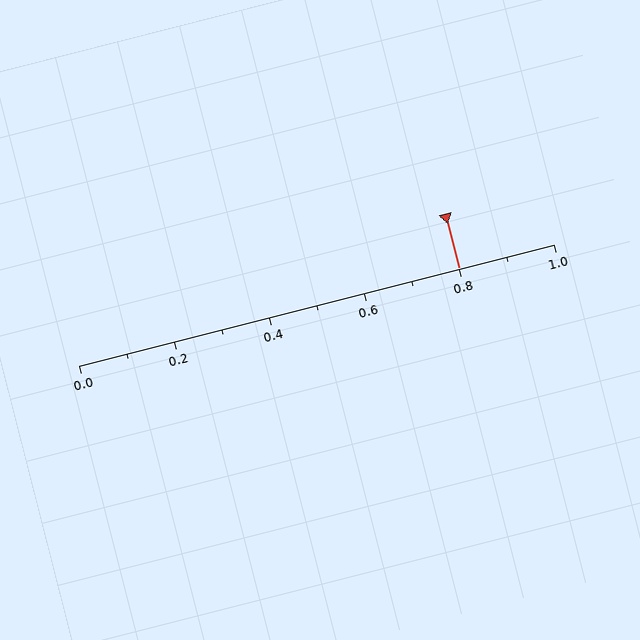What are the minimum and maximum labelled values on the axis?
The axis runs from 0.0 to 1.0.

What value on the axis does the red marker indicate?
The marker indicates approximately 0.8.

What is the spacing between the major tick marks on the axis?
The major ticks are spaced 0.2 apart.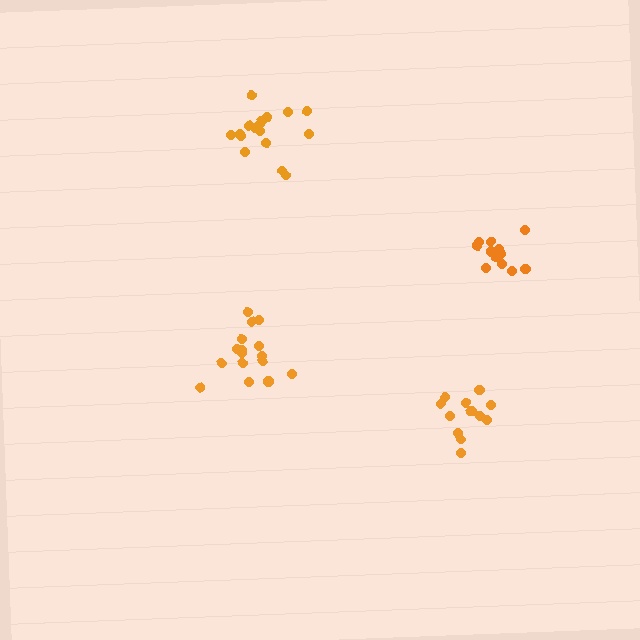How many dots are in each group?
Group 1: 13 dots, Group 2: 17 dots, Group 3: 16 dots, Group 4: 12 dots (58 total).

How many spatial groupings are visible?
There are 4 spatial groupings.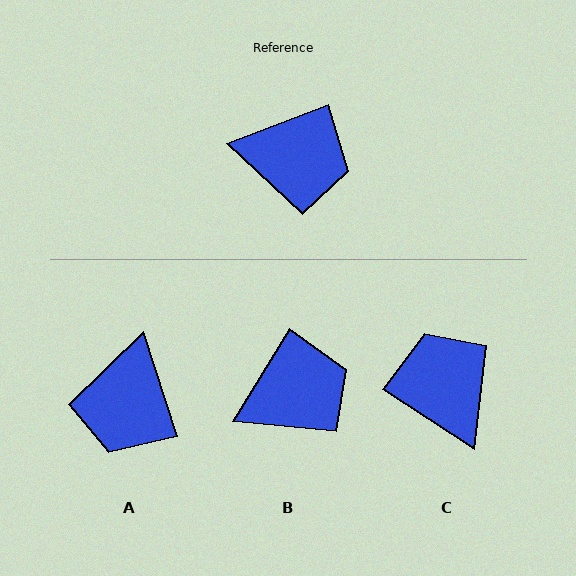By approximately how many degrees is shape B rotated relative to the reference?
Approximately 38 degrees counter-clockwise.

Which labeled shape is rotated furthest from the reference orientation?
C, about 126 degrees away.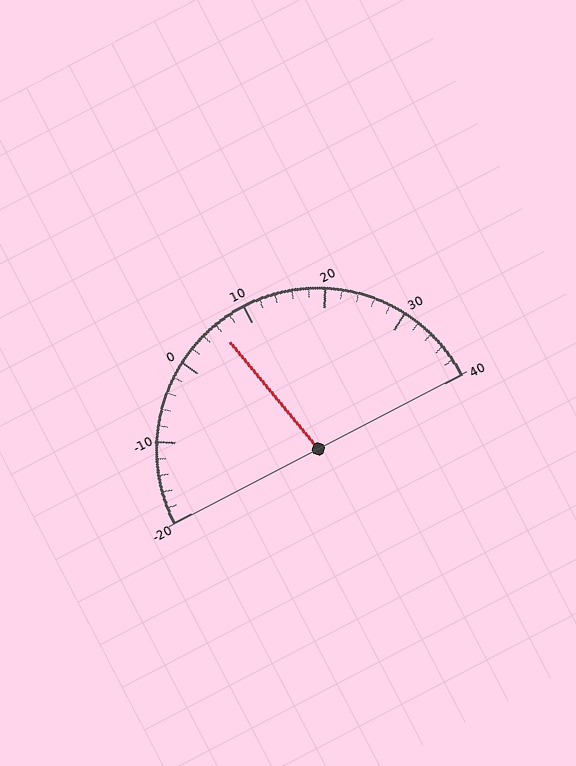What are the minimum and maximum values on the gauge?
The gauge ranges from -20 to 40.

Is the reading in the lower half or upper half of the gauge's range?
The reading is in the lower half of the range (-20 to 40).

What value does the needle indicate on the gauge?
The needle indicates approximately 6.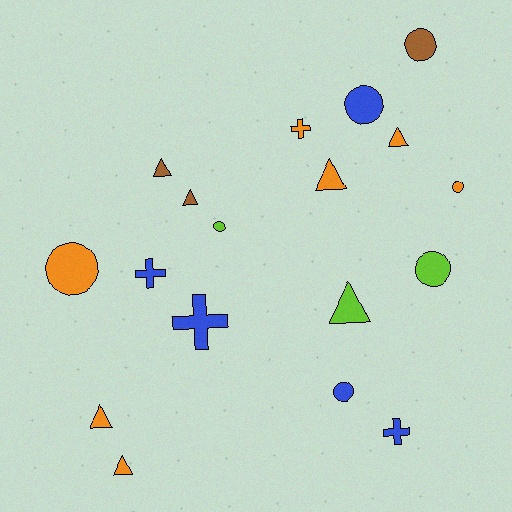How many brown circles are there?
There is 1 brown circle.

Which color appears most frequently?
Orange, with 7 objects.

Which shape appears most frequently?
Circle, with 7 objects.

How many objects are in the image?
There are 18 objects.